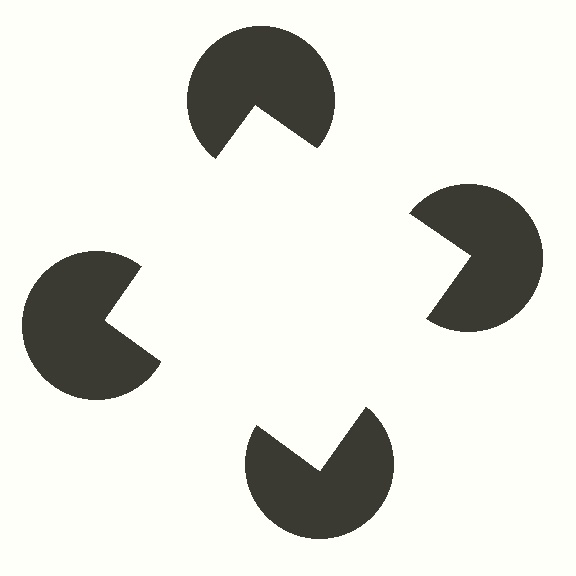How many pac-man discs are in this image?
There are 4 — one at each vertex of the illusory square.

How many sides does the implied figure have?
4 sides.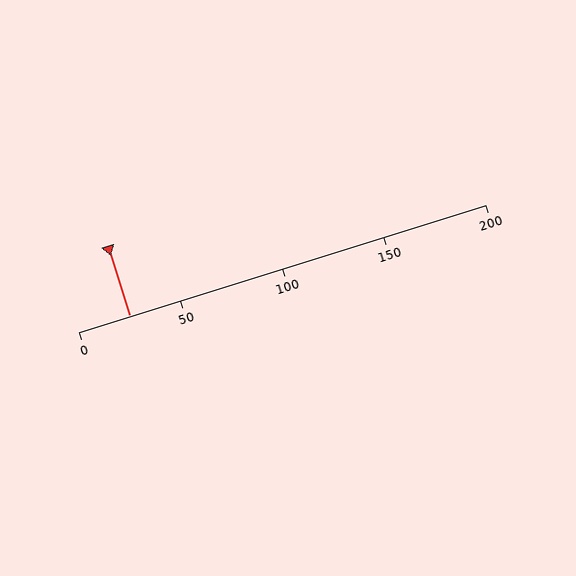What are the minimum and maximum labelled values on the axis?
The axis runs from 0 to 200.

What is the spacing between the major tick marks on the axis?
The major ticks are spaced 50 apart.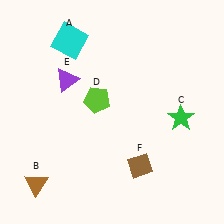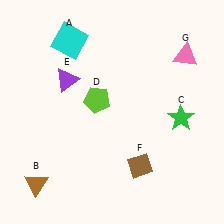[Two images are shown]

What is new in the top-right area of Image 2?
A pink triangle (G) was added in the top-right area of Image 2.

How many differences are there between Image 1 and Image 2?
There is 1 difference between the two images.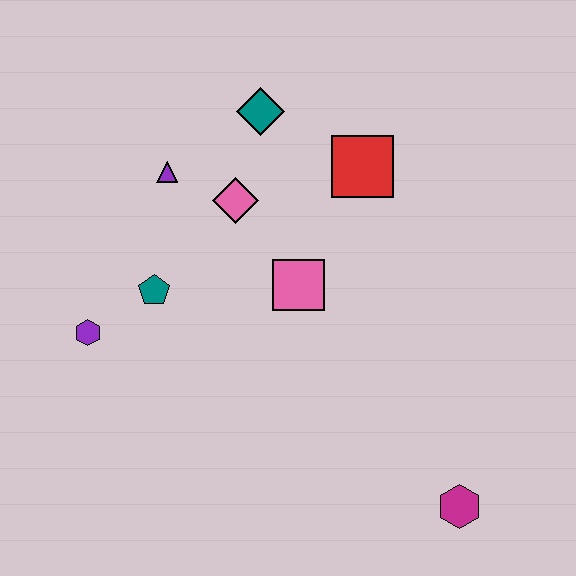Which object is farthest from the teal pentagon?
The magenta hexagon is farthest from the teal pentagon.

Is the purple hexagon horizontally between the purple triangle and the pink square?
No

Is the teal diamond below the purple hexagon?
No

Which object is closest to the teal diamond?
The pink diamond is closest to the teal diamond.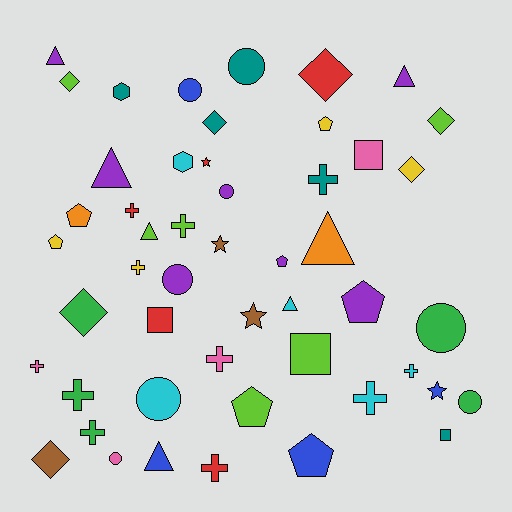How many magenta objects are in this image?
There are no magenta objects.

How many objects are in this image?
There are 50 objects.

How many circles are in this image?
There are 8 circles.